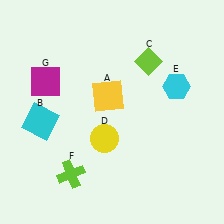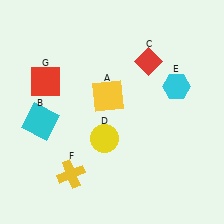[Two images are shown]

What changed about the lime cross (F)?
In Image 1, F is lime. In Image 2, it changed to yellow.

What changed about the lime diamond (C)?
In Image 1, C is lime. In Image 2, it changed to red.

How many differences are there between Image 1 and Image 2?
There are 3 differences between the two images.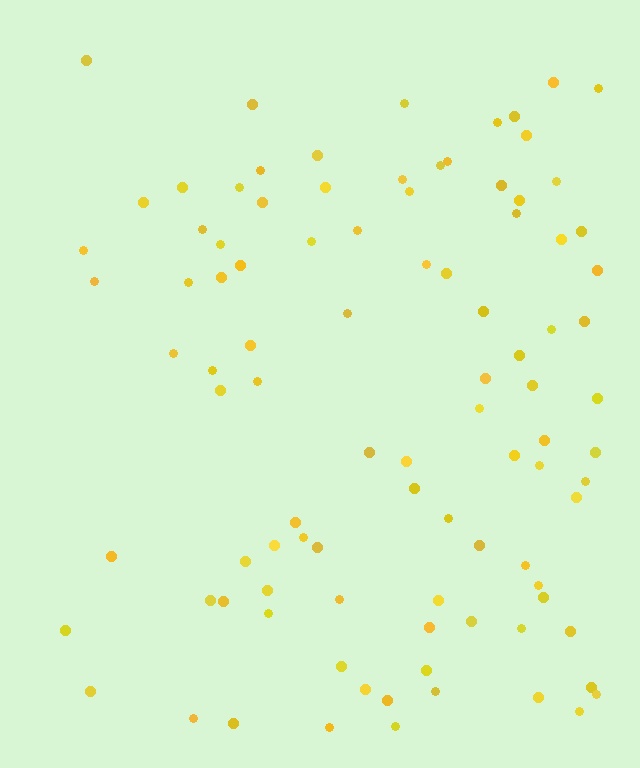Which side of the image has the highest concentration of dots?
The right.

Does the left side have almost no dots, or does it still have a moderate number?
Still a moderate number, just noticeably fewer than the right.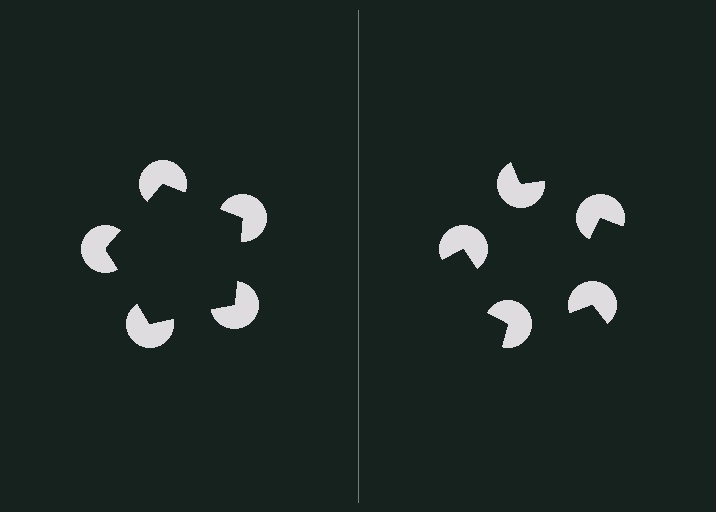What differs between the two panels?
The pac-man discs are positioned identically on both sides; only the wedge orientations differ. On the left they align to a pentagon; on the right they are misaligned.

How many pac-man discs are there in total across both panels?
10 — 5 on each side.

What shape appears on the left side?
An illusory pentagon.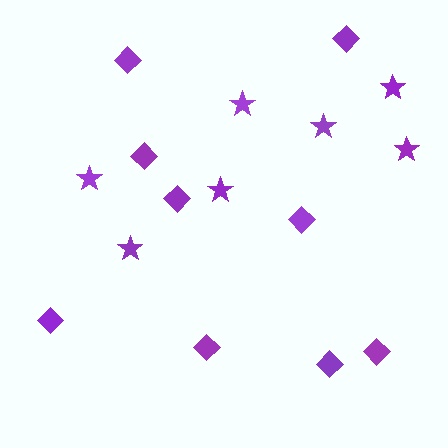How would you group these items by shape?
There are 2 groups: one group of diamonds (9) and one group of stars (7).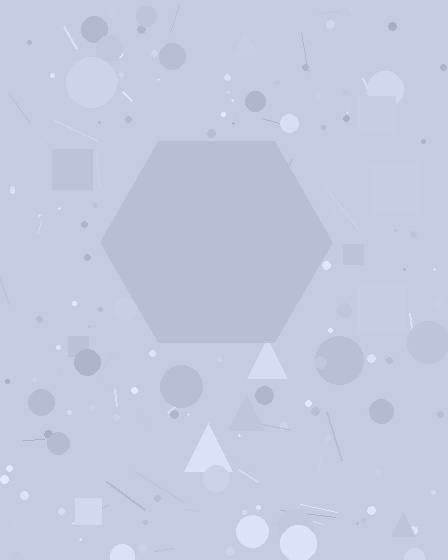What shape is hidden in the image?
A hexagon is hidden in the image.